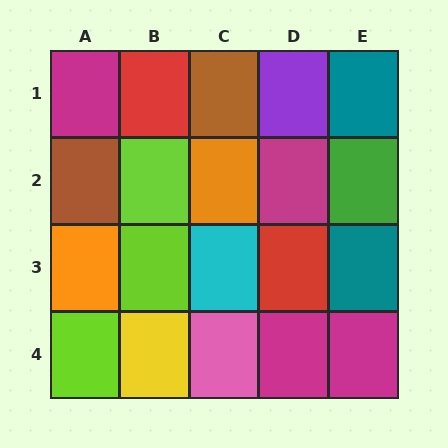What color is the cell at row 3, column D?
Red.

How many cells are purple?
1 cell is purple.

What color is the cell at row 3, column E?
Teal.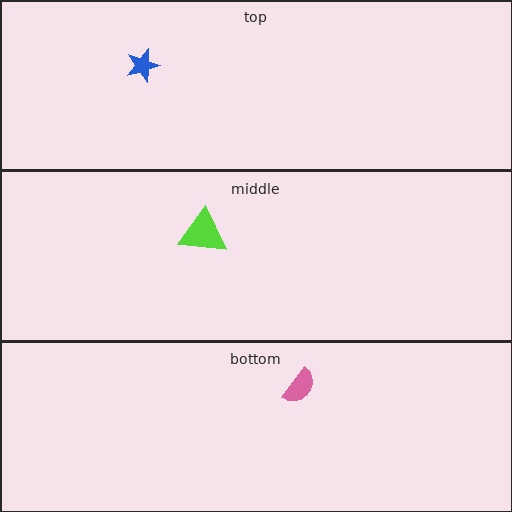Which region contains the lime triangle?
The middle region.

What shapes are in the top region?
The blue star.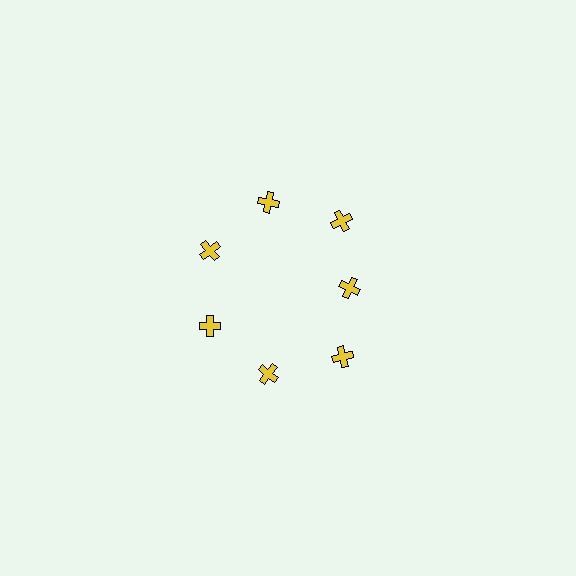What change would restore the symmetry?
The symmetry would be restored by moving it outward, back onto the ring so that all 7 crosses sit at equal angles and equal distance from the center.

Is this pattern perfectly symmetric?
No. The 7 yellow crosses are arranged in a ring, but one element near the 3 o'clock position is pulled inward toward the center, breaking the 7-fold rotational symmetry.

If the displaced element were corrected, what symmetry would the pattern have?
It would have 7-fold rotational symmetry — the pattern would map onto itself every 51 degrees.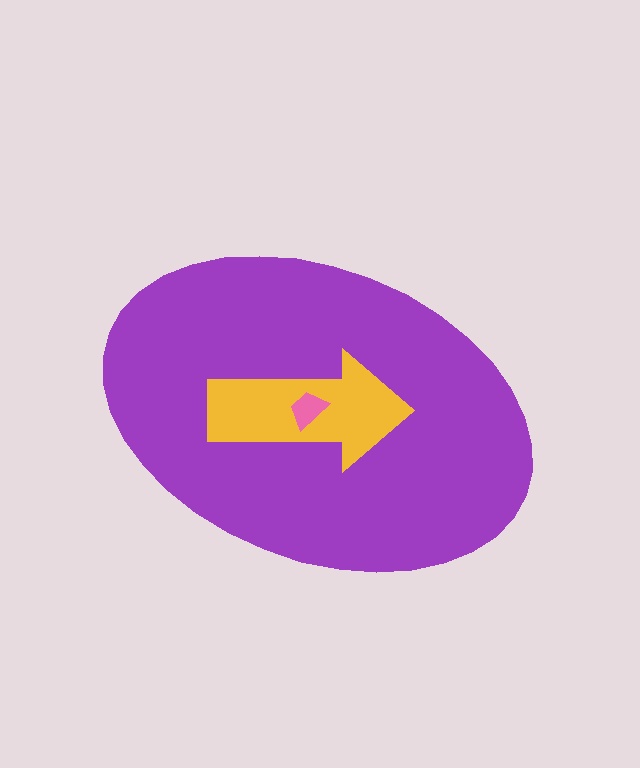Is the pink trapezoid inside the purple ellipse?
Yes.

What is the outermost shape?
The purple ellipse.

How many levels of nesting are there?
3.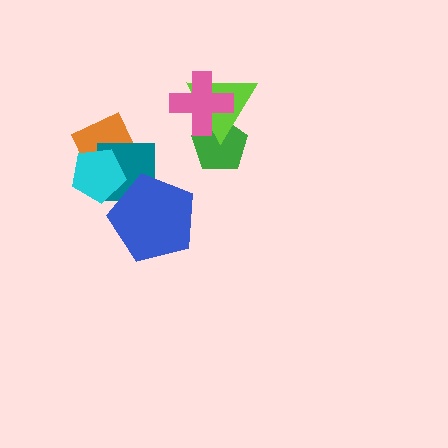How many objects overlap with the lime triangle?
2 objects overlap with the lime triangle.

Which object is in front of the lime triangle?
The pink cross is in front of the lime triangle.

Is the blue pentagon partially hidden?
No, no other shape covers it.